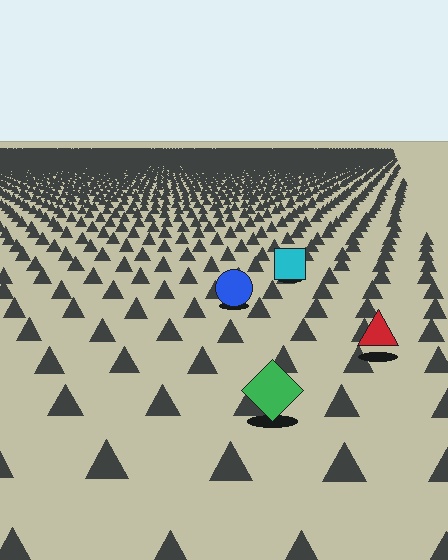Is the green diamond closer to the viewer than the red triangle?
Yes. The green diamond is closer — you can tell from the texture gradient: the ground texture is coarser near it.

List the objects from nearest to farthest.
From nearest to farthest: the green diamond, the red triangle, the blue circle, the cyan square.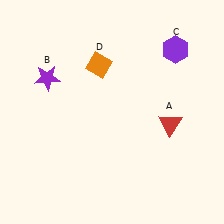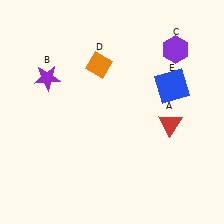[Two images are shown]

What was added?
A blue square (E) was added in Image 2.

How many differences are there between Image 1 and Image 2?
There is 1 difference between the two images.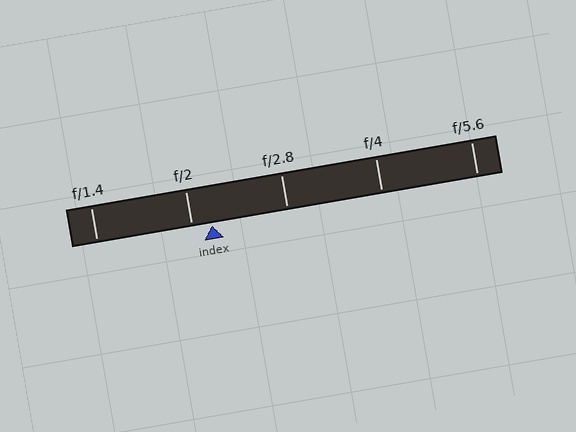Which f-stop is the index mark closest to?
The index mark is closest to f/2.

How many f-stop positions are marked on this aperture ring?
There are 5 f-stop positions marked.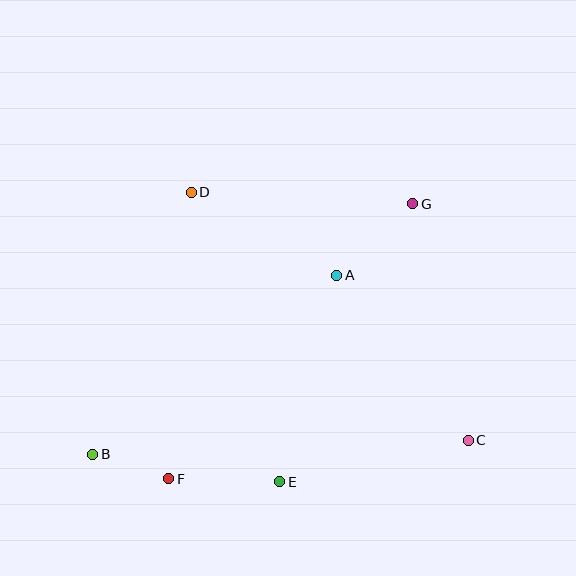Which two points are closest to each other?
Points B and F are closest to each other.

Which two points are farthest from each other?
Points B and G are farthest from each other.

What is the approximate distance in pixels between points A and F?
The distance between A and F is approximately 264 pixels.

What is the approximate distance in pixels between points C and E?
The distance between C and E is approximately 193 pixels.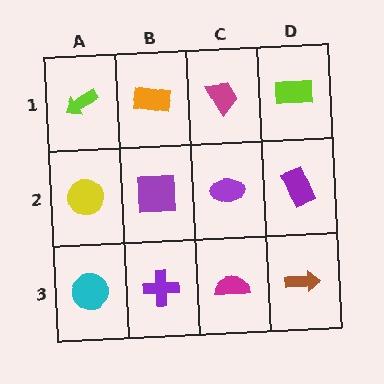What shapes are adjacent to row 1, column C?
A purple ellipse (row 2, column C), an orange rectangle (row 1, column B), a lime rectangle (row 1, column D).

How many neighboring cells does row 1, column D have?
2.